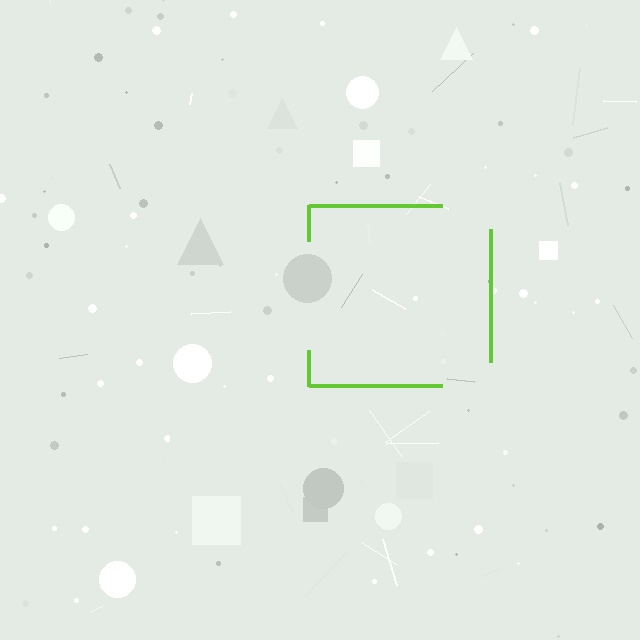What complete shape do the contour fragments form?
The contour fragments form a square.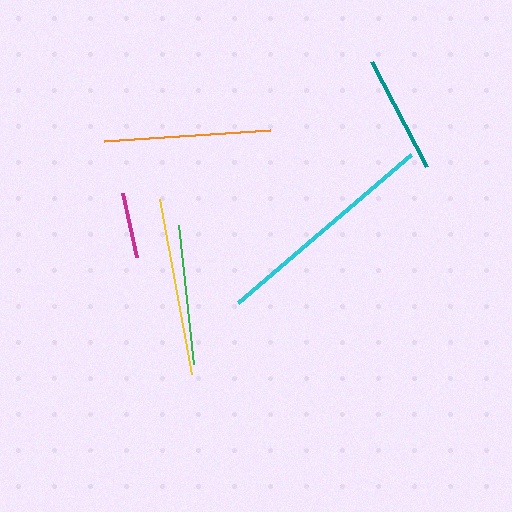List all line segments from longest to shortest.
From longest to shortest: cyan, yellow, orange, green, teal, magenta.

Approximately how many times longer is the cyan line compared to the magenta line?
The cyan line is approximately 3.5 times the length of the magenta line.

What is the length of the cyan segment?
The cyan segment is approximately 227 pixels long.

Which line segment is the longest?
The cyan line is the longest at approximately 227 pixels.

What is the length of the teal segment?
The teal segment is approximately 119 pixels long.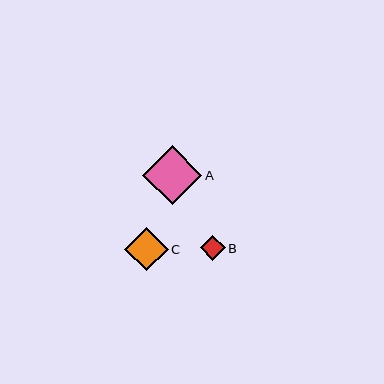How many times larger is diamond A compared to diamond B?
Diamond A is approximately 2.4 times the size of diamond B.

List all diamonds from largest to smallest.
From largest to smallest: A, C, B.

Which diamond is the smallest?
Diamond B is the smallest with a size of approximately 25 pixels.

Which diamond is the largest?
Diamond A is the largest with a size of approximately 59 pixels.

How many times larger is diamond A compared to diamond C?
Diamond A is approximately 1.4 times the size of diamond C.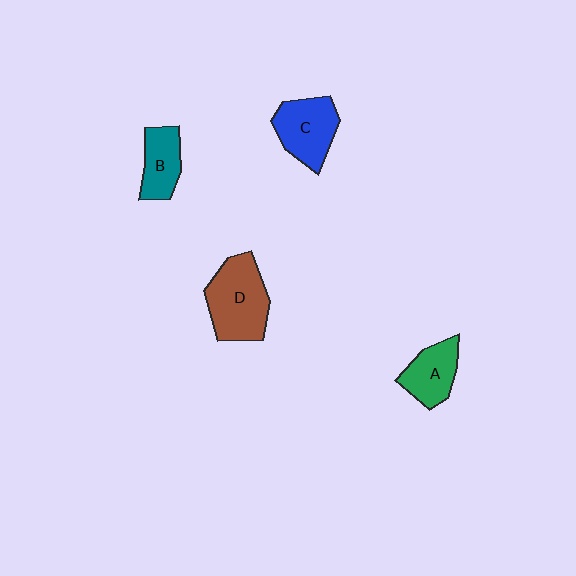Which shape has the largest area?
Shape D (brown).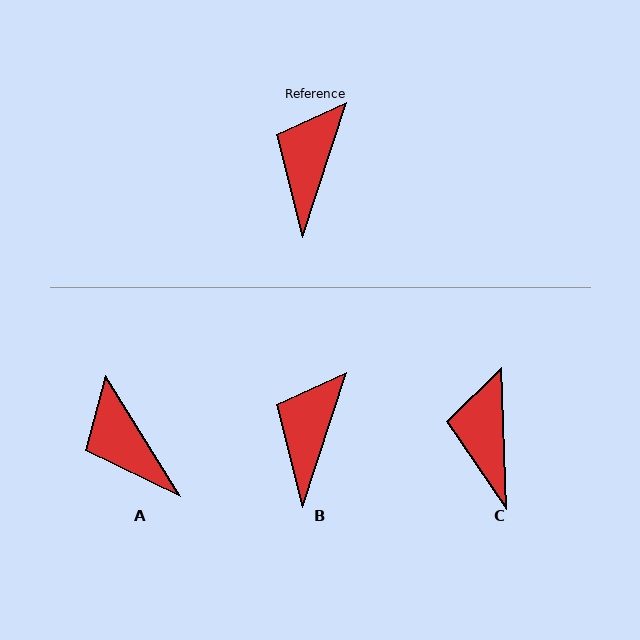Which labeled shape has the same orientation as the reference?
B.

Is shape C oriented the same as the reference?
No, it is off by about 20 degrees.